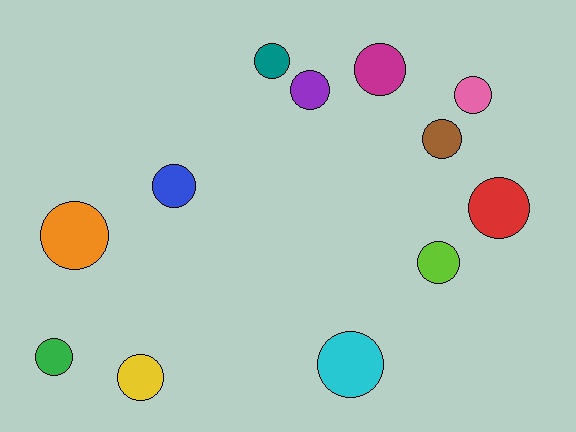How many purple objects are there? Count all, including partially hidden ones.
There is 1 purple object.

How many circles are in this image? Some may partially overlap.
There are 12 circles.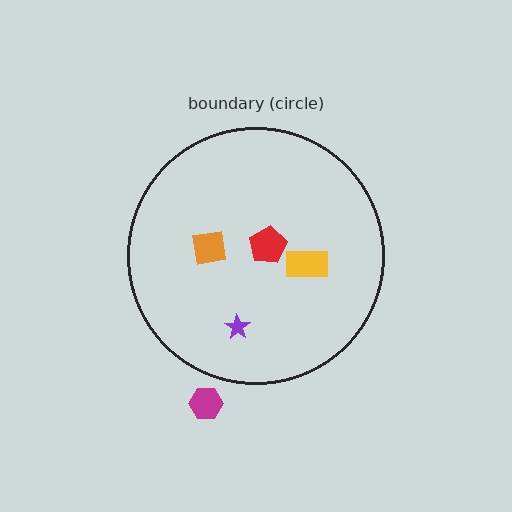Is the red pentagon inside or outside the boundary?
Inside.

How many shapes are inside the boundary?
4 inside, 1 outside.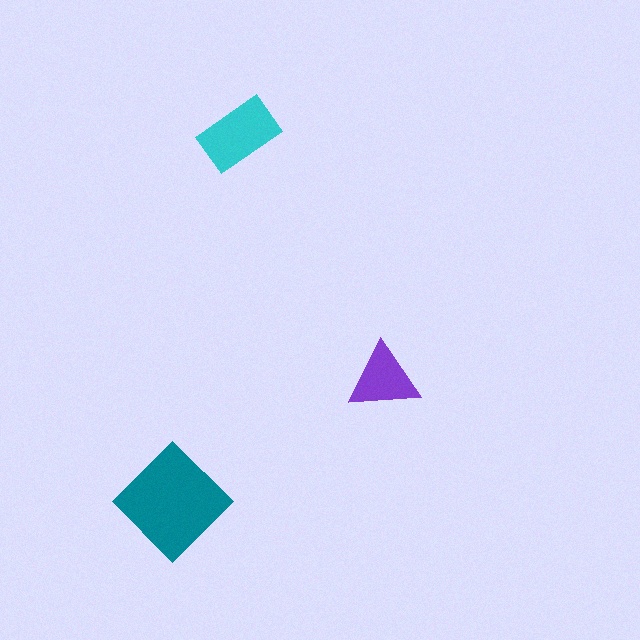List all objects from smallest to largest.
The purple triangle, the cyan rectangle, the teal diamond.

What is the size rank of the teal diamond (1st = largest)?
1st.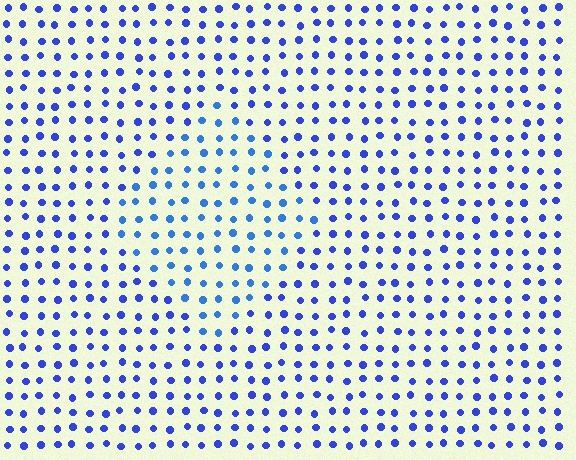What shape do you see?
I see a diamond.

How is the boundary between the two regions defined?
The boundary is defined purely by a slight shift in hue (about 21 degrees). Spacing, size, and orientation are identical on both sides.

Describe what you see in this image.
The image is filled with small blue elements in a uniform arrangement. A diamond-shaped region is visible where the elements are tinted to a slightly different hue, forming a subtle color boundary.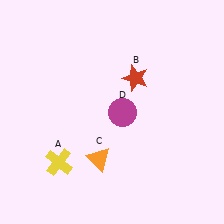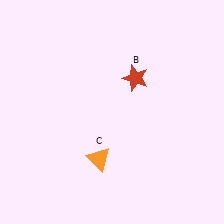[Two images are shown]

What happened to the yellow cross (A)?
The yellow cross (A) was removed in Image 2. It was in the bottom-left area of Image 1.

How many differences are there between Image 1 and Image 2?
There are 2 differences between the two images.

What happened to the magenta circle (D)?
The magenta circle (D) was removed in Image 2. It was in the bottom-right area of Image 1.